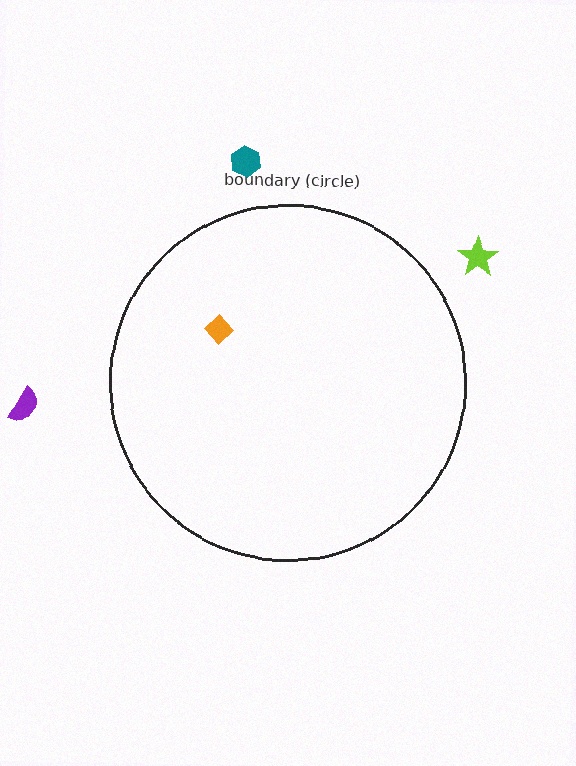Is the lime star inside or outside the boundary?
Outside.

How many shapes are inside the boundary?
1 inside, 3 outside.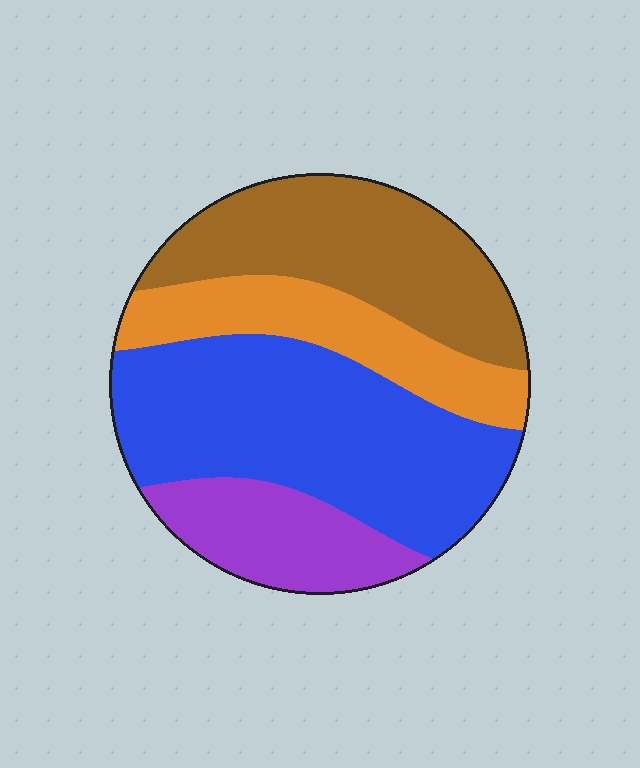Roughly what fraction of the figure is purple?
Purple covers about 15% of the figure.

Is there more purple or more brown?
Brown.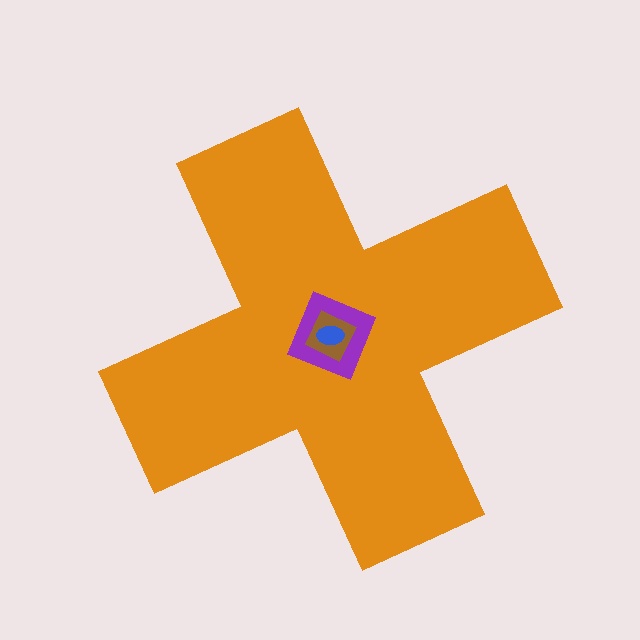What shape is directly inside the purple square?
The brown diamond.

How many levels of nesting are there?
4.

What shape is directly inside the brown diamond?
The blue ellipse.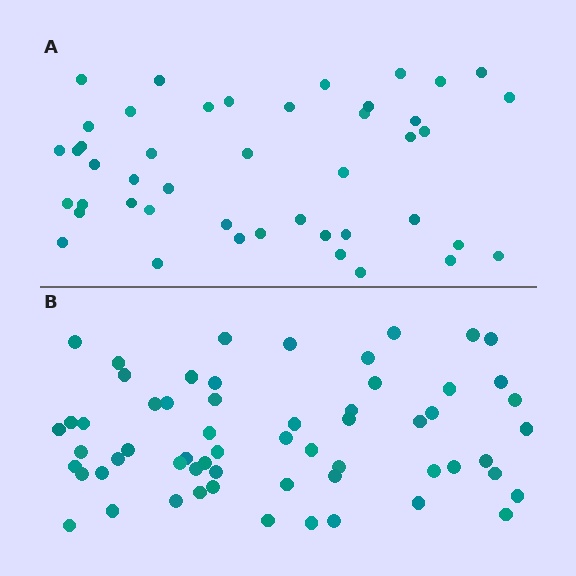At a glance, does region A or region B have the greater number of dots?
Region B (the bottom region) has more dots.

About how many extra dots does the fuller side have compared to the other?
Region B has approximately 15 more dots than region A.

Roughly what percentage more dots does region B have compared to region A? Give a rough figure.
About 35% more.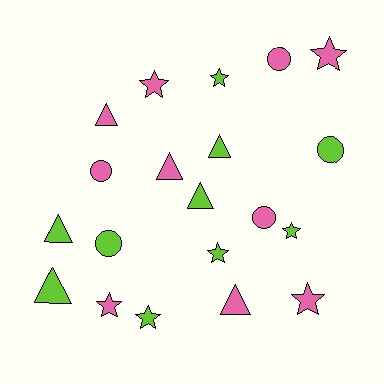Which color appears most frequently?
Pink, with 10 objects.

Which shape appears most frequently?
Star, with 8 objects.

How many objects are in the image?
There are 20 objects.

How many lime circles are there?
There are 2 lime circles.